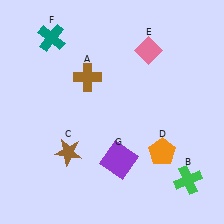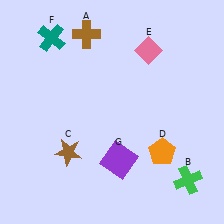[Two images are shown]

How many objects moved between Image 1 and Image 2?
1 object moved between the two images.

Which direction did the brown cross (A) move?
The brown cross (A) moved up.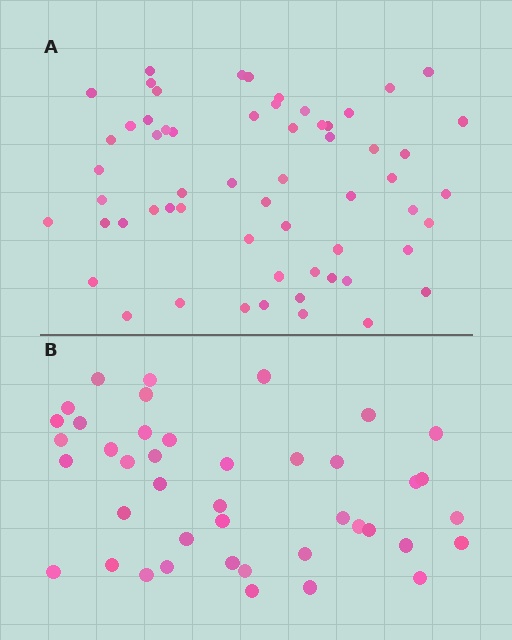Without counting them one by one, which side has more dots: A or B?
Region A (the top region) has more dots.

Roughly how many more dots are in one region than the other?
Region A has approximately 20 more dots than region B.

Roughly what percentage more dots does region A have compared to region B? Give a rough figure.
About 45% more.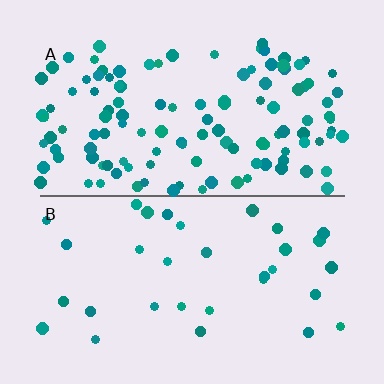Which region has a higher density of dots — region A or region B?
A (the top).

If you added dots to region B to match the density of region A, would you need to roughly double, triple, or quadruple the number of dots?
Approximately quadruple.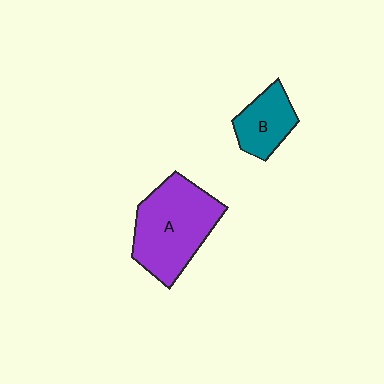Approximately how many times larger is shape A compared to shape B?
Approximately 2.1 times.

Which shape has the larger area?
Shape A (purple).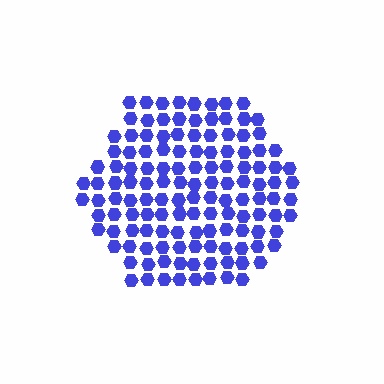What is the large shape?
The large shape is a hexagon.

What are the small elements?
The small elements are hexagons.